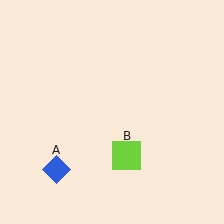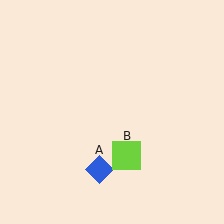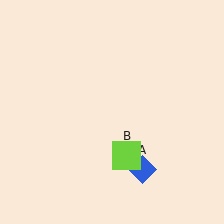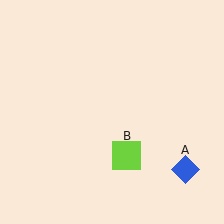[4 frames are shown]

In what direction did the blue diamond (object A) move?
The blue diamond (object A) moved right.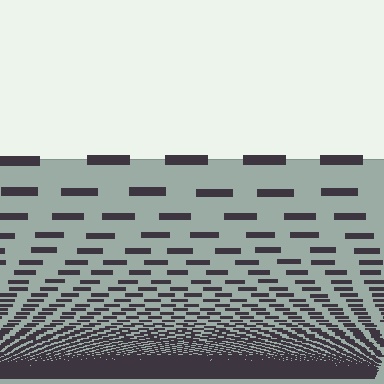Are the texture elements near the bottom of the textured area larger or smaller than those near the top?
Smaller. The gradient is inverted — elements near the bottom are smaller and denser.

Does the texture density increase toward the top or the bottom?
Density increases toward the bottom.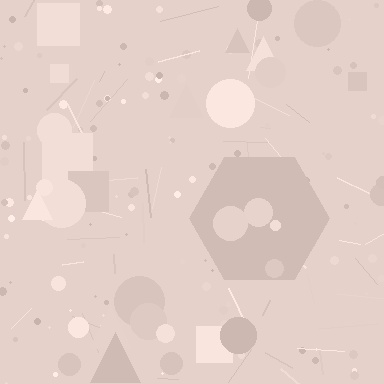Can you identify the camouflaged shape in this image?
The camouflaged shape is a hexagon.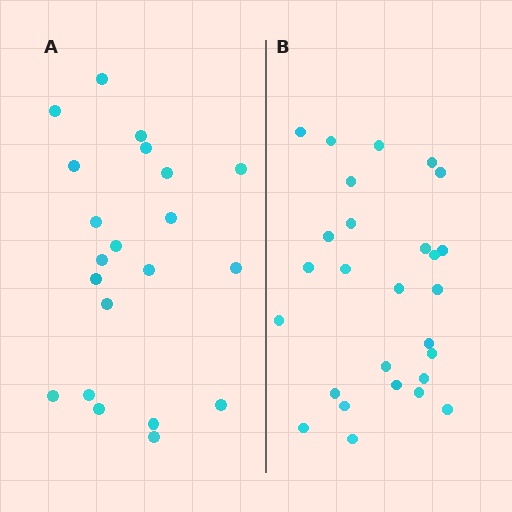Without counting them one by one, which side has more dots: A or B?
Region B (the right region) has more dots.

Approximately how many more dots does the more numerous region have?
Region B has about 6 more dots than region A.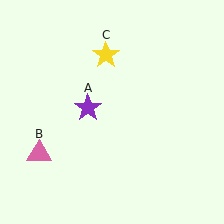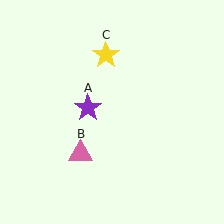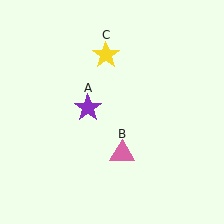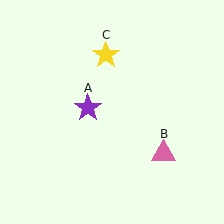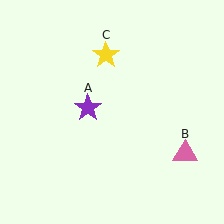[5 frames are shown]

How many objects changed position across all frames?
1 object changed position: pink triangle (object B).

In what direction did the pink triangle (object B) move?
The pink triangle (object B) moved right.